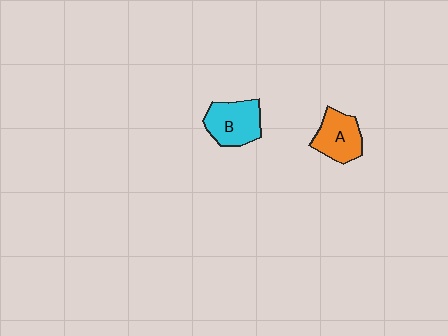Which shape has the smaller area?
Shape A (orange).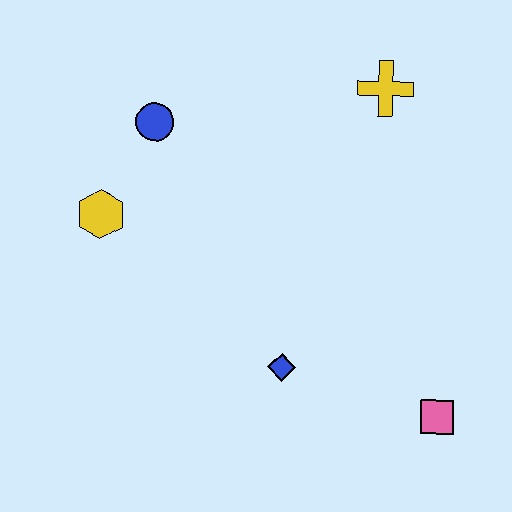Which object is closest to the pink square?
The blue diamond is closest to the pink square.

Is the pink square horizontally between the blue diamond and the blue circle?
No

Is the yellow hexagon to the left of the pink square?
Yes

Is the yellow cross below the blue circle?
No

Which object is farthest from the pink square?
The blue circle is farthest from the pink square.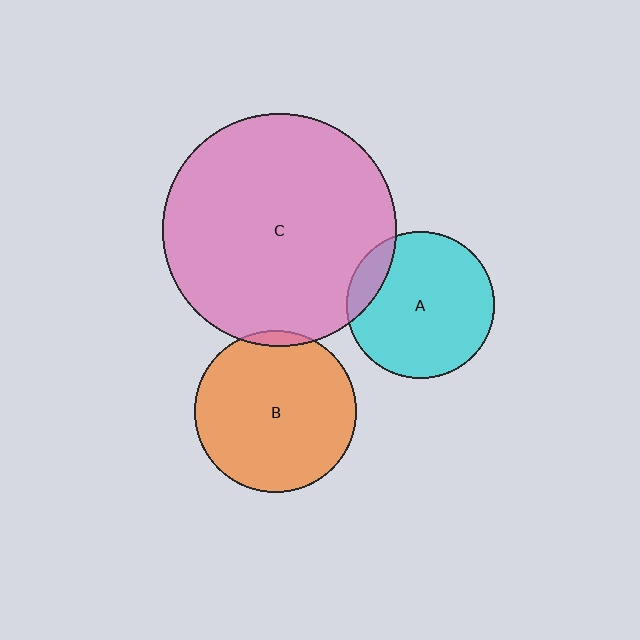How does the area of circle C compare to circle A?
Approximately 2.5 times.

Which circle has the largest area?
Circle C (pink).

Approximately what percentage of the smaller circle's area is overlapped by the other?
Approximately 10%.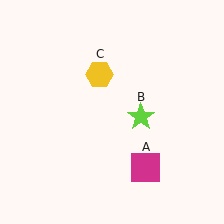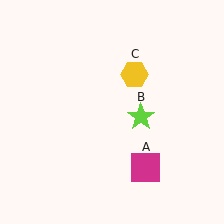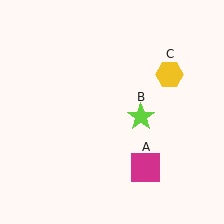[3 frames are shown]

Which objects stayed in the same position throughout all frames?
Magenta square (object A) and lime star (object B) remained stationary.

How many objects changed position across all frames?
1 object changed position: yellow hexagon (object C).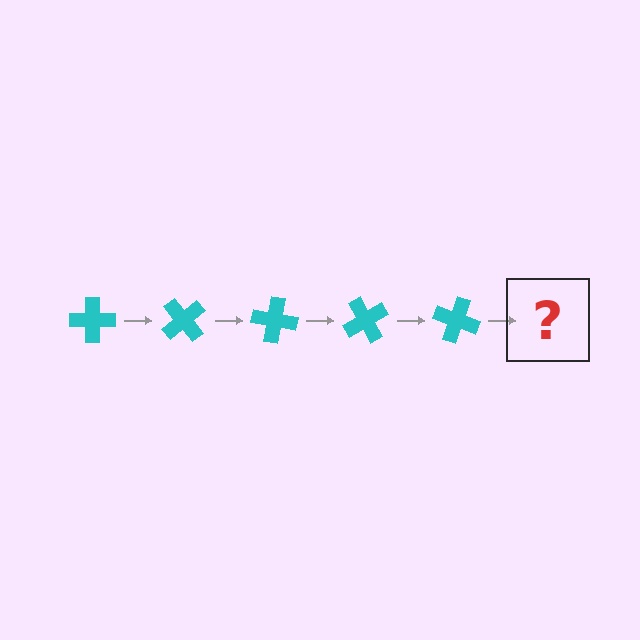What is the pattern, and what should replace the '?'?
The pattern is that the cross rotates 50 degrees each step. The '?' should be a cyan cross rotated 250 degrees.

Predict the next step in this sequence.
The next step is a cyan cross rotated 250 degrees.